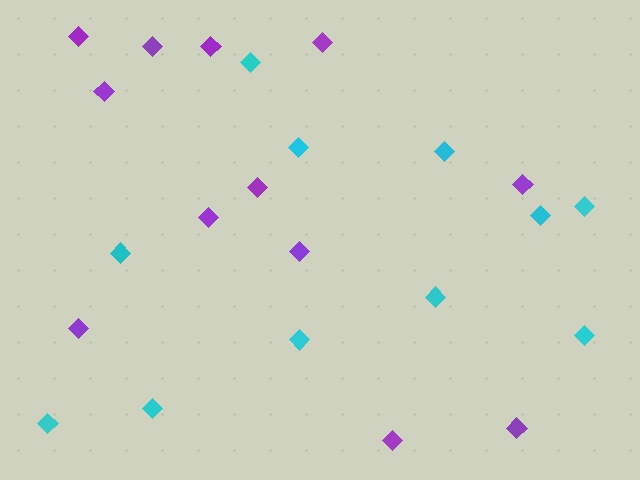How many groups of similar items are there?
There are 2 groups: one group of purple diamonds (12) and one group of cyan diamonds (11).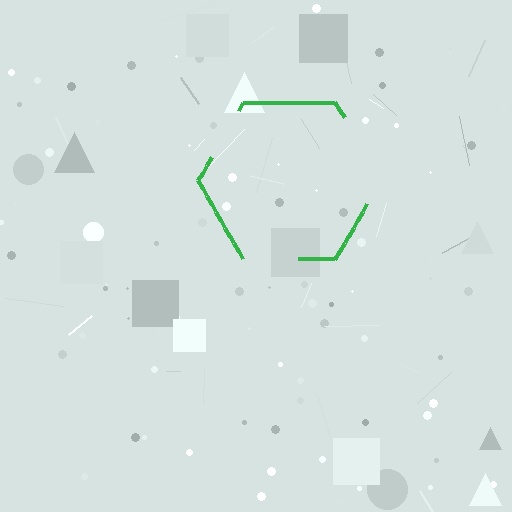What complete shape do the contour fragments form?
The contour fragments form a hexagon.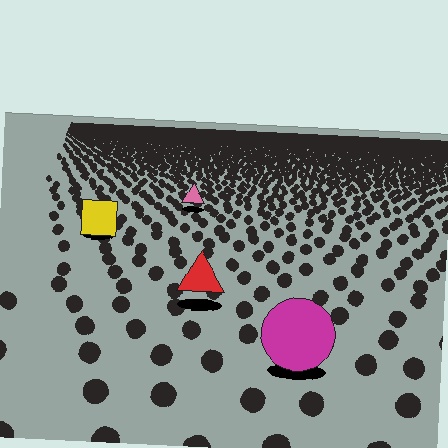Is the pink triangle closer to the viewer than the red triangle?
No. The red triangle is closer — you can tell from the texture gradient: the ground texture is coarser near it.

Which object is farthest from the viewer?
The pink triangle is farthest from the viewer. It appears smaller and the ground texture around it is denser.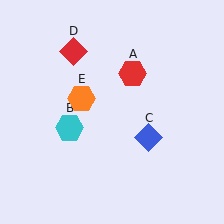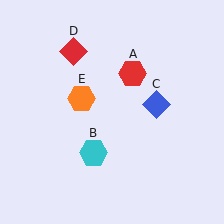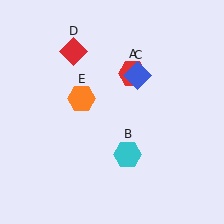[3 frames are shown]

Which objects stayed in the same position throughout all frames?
Red hexagon (object A) and red diamond (object D) and orange hexagon (object E) remained stationary.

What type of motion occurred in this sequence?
The cyan hexagon (object B), blue diamond (object C) rotated counterclockwise around the center of the scene.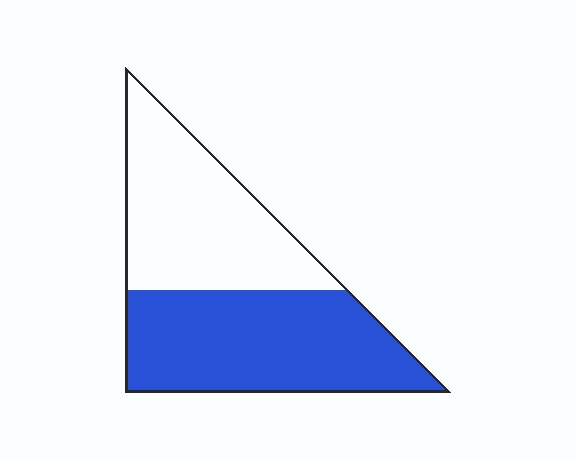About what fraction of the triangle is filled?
About one half (1/2).